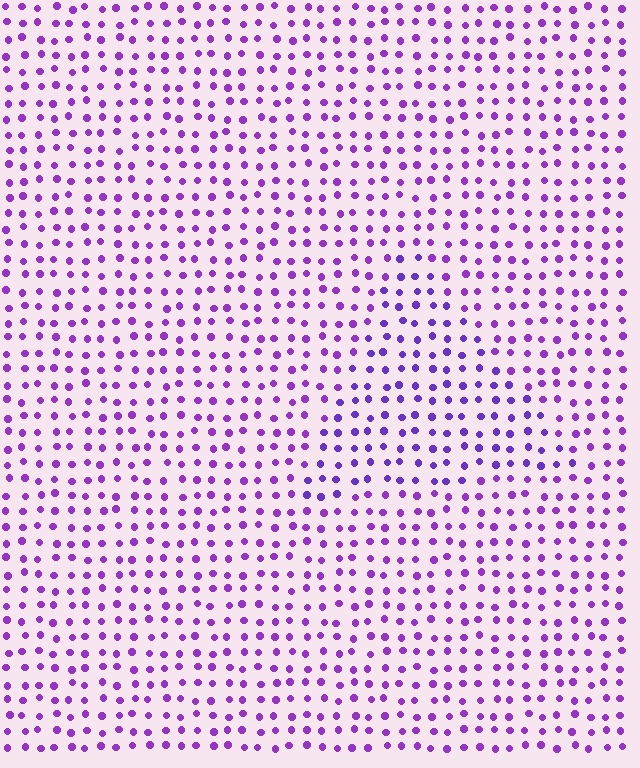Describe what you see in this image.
The image is filled with small purple elements in a uniform arrangement. A triangle-shaped region is visible where the elements are tinted to a slightly different hue, forming a subtle color boundary.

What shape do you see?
I see a triangle.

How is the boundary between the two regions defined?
The boundary is defined purely by a slight shift in hue (about 20 degrees). Spacing, size, and orientation are identical on both sides.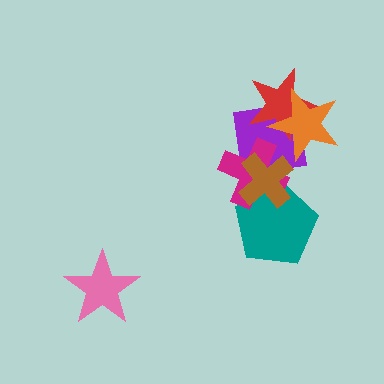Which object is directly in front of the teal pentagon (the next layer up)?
The magenta cross is directly in front of the teal pentagon.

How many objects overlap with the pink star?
0 objects overlap with the pink star.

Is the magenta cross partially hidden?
Yes, it is partially covered by another shape.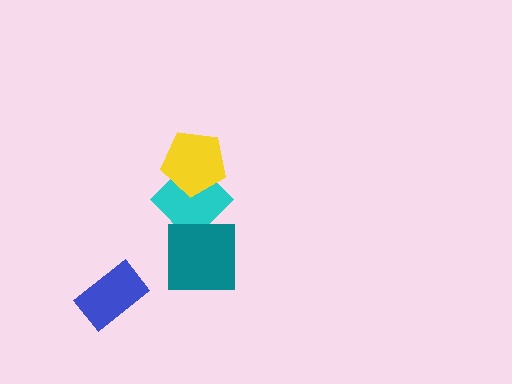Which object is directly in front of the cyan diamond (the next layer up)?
The yellow pentagon is directly in front of the cyan diamond.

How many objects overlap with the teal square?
1 object overlaps with the teal square.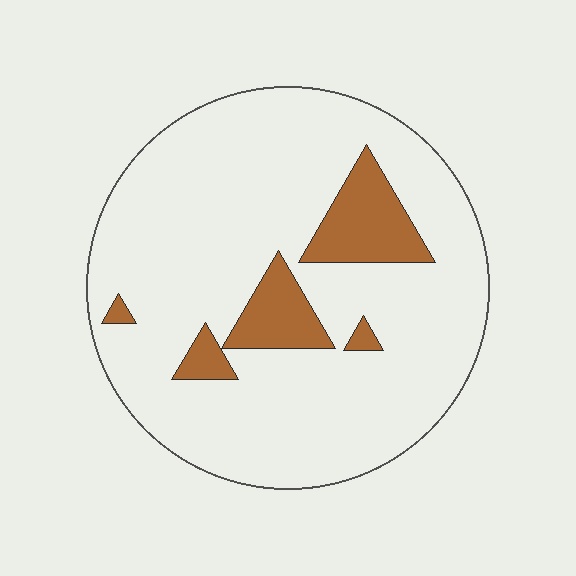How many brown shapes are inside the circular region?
5.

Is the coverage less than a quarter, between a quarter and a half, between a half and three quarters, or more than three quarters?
Less than a quarter.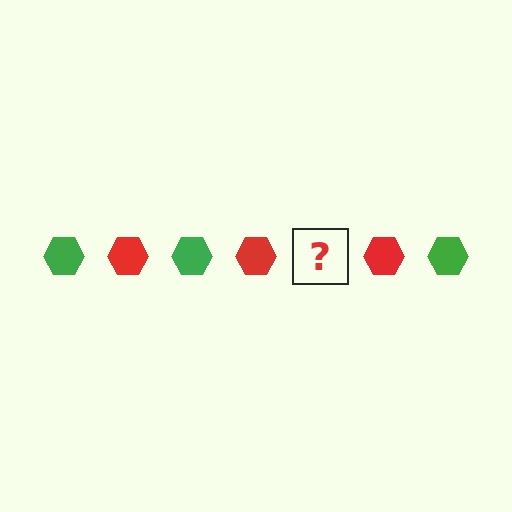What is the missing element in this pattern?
The missing element is a green hexagon.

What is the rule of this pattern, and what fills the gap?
The rule is that the pattern cycles through green, red hexagons. The gap should be filled with a green hexagon.